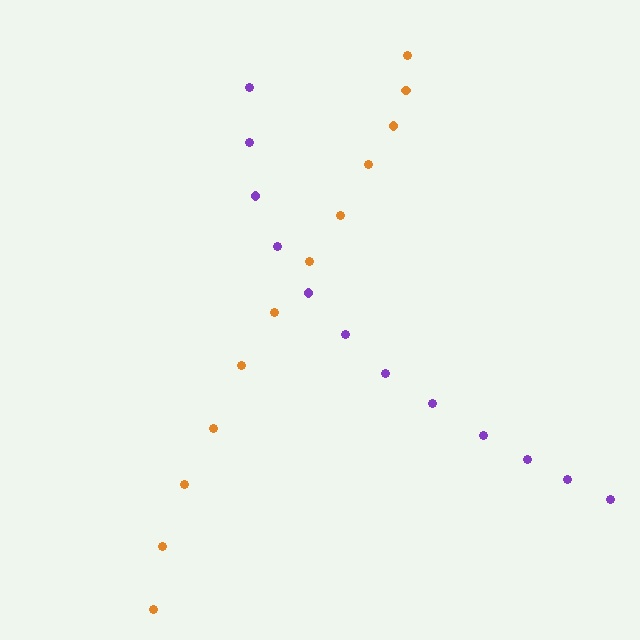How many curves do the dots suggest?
There are 2 distinct paths.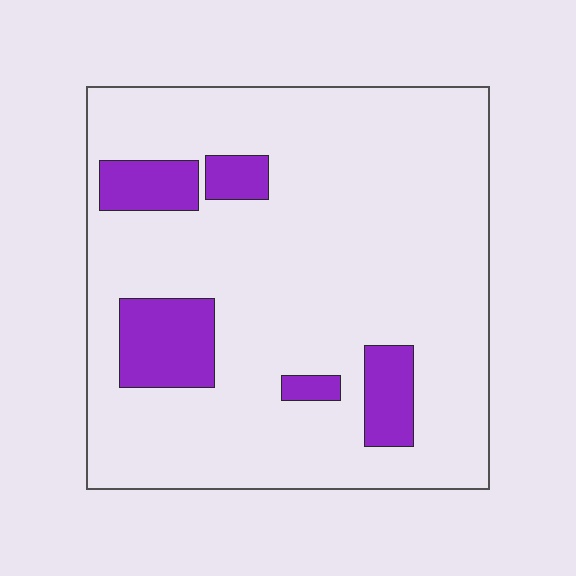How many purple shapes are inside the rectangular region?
5.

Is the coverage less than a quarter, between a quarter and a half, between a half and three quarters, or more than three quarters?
Less than a quarter.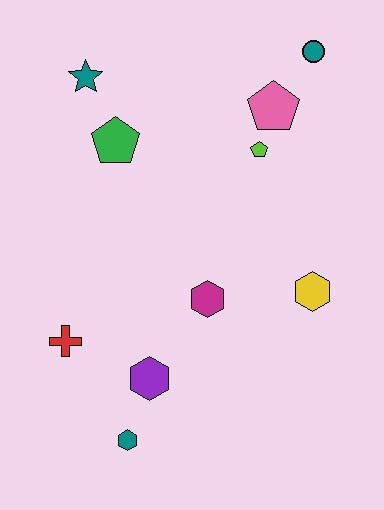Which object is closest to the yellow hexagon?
The magenta hexagon is closest to the yellow hexagon.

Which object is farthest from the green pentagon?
The teal hexagon is farthest from the green pentagon.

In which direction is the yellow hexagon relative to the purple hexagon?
The yellow hexagon is to the right of the purple hexagon.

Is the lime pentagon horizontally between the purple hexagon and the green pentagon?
No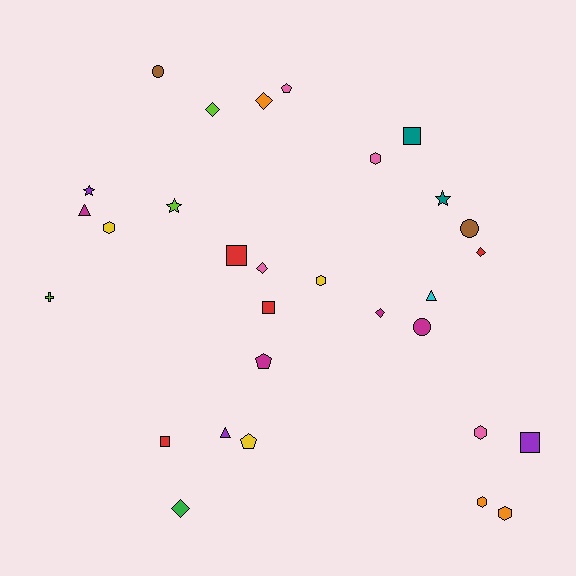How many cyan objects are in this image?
There is 1 cyan object.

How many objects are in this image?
There are 30 objects.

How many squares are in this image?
There are 5 squares.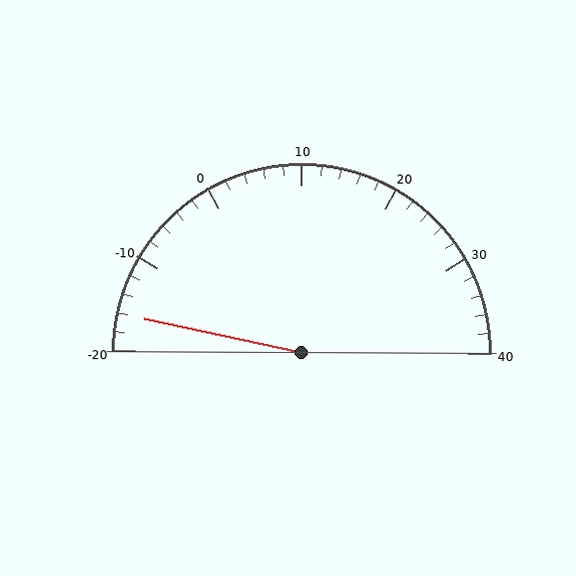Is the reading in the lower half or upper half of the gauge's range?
The reading is in the lower half of the range (-20 to 40).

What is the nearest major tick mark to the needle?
The nearest major tick mark is -20.